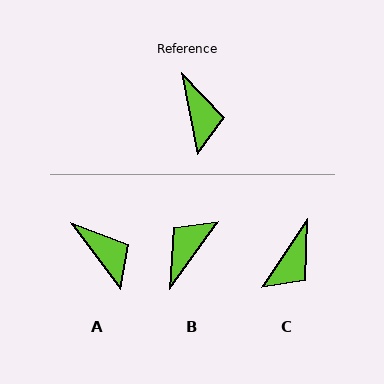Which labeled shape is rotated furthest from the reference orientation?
B, about 134 degrees away.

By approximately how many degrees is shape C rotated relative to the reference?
Approximately 45 degrees clockwise.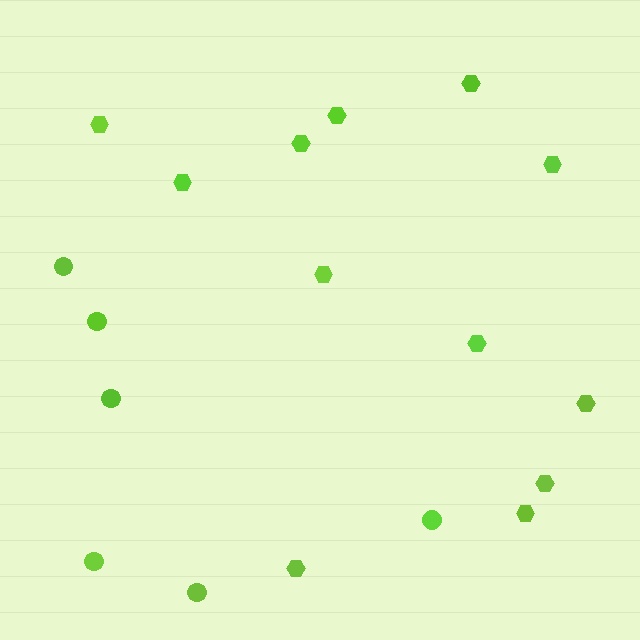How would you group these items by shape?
There are 2 groups: one group of circles (6) and one group of hexagons (12).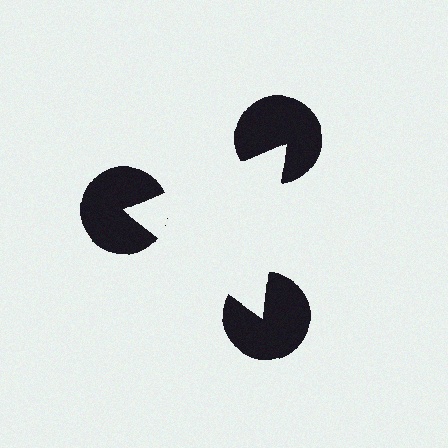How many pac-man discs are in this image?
There are 3 — one at each vertex of the illusory triangle.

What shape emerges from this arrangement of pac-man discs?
An illusory triangle — its edges are inferred from the aligned wedge cuts in the pac-man discs, not physically drawn.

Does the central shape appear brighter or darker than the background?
It typically appears slightly brighter than the background, even though no actual brightness change is drawn.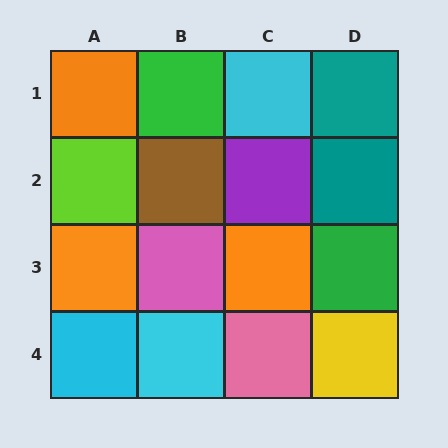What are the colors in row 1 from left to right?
Orange, green, cyan, teal.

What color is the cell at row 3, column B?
Pink.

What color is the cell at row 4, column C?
Pink.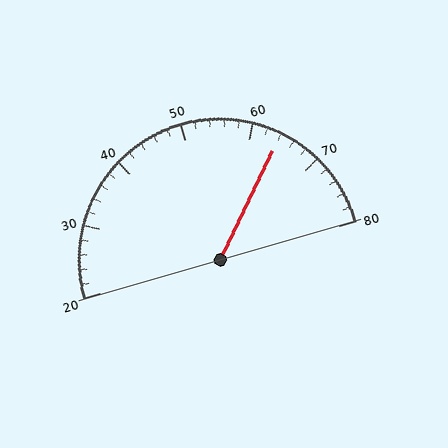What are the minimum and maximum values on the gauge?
The gauge ranges from 20 to 80.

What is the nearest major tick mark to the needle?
The nearest major tick mark is 60.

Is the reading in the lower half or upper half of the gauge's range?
The reading is in the upper half of the range (20 to 80).